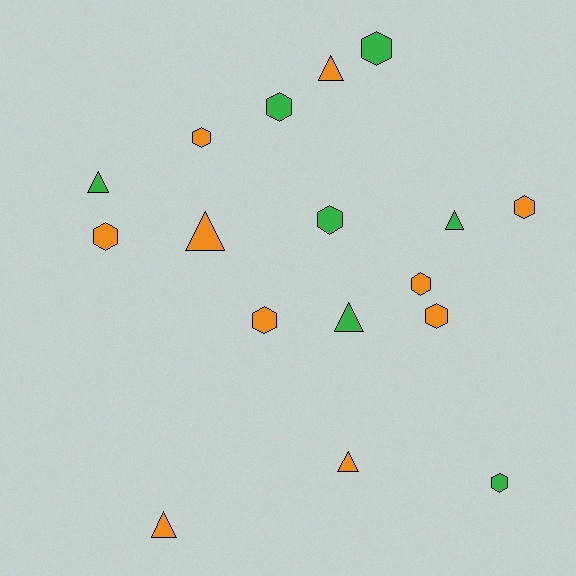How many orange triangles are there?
There are 4 orange triangles.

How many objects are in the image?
There are 17 objects.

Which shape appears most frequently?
Hexagon, with 10 objects.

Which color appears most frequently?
Orange, with 10 objects.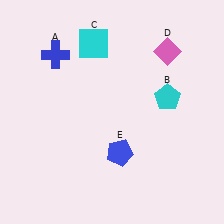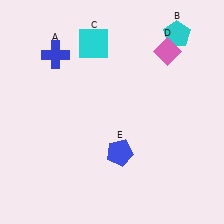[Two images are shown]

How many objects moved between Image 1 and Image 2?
1 object moved between the two images.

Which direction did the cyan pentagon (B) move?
The cyan pentagon (B) moved up.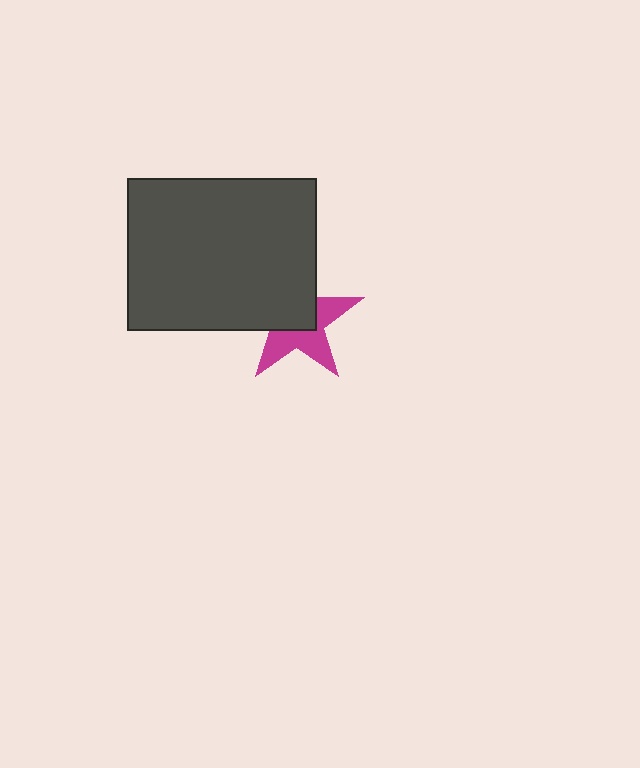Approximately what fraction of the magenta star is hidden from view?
Roughly 52% of the magenta star is hidden behind the dark gray rectangle.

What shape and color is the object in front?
The object in front is a dark gray rectangle.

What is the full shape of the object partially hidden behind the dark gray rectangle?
The partially hidden object is a magenta star.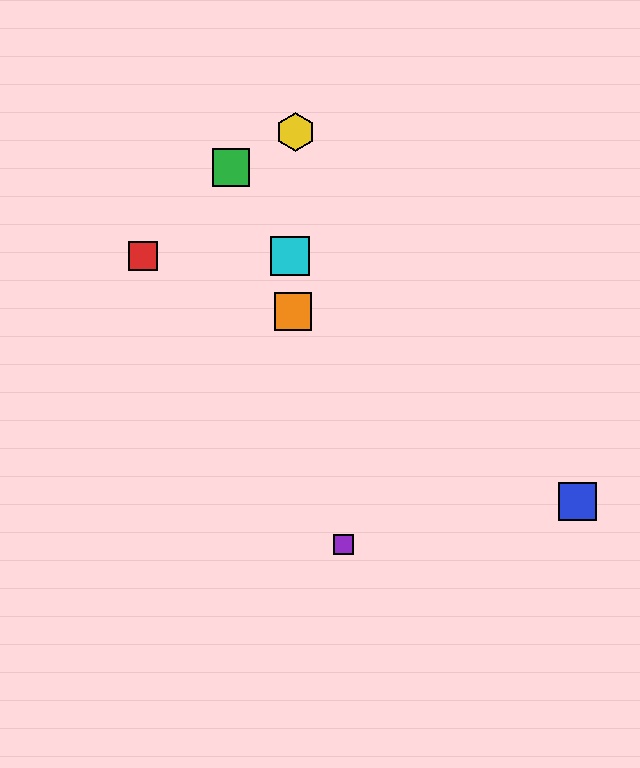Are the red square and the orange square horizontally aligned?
No, the red square is at y≈256 and the orange square is at y≈311.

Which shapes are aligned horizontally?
The red square, the cyan square are aligned horizontally.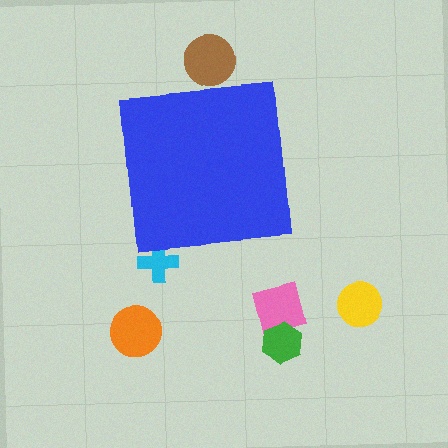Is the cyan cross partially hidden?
Yes, the cyan cross is partially hidden behind the blue square.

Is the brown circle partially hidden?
Yes, the brown circle is partially hidden behind the blue square.